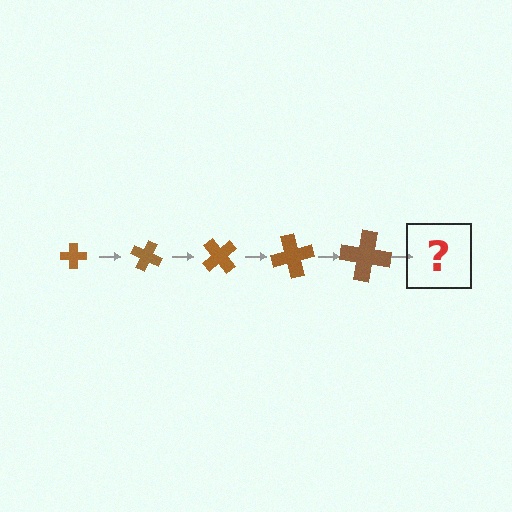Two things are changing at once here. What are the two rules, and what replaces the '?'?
The two rules are that the cross grows larger each step and it rotates 25 degrees each step. The '?' should be a cross, larger than the previous one and rotated 125 degrees from the start.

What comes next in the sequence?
The next element should be a cross, larger than the previous one and rotated 125 degrees from the start.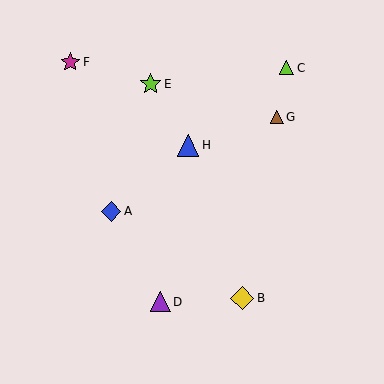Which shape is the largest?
The yellow diamond (labeled B) is the largest.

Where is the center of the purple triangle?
The center of the purple triangle is at (160, 302).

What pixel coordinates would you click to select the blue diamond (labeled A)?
Click at (111, 211) to select the blue diamond A.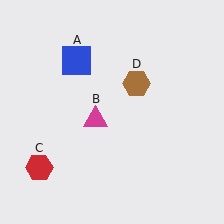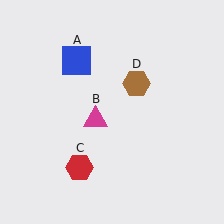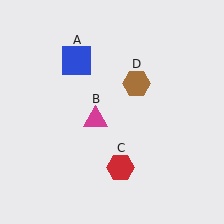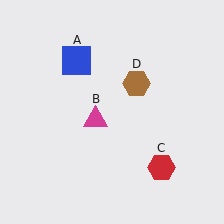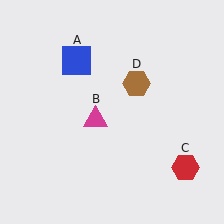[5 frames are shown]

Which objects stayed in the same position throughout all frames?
Blue square (object A) and magenta triangle (object B) and brown hexagon (object D) remained stationary.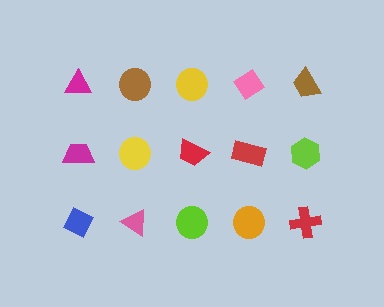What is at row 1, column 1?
A magenta triangle.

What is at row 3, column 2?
A pink triangle.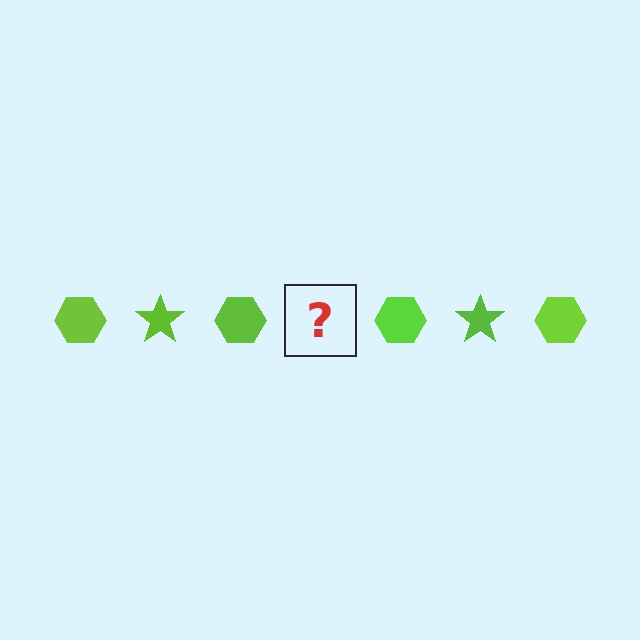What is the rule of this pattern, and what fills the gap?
The rule is that the pattern cycles through hexagon, star shapes in lime. The gap should be filled with a lime star.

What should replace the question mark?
The question mark should be replaced with a lime star.